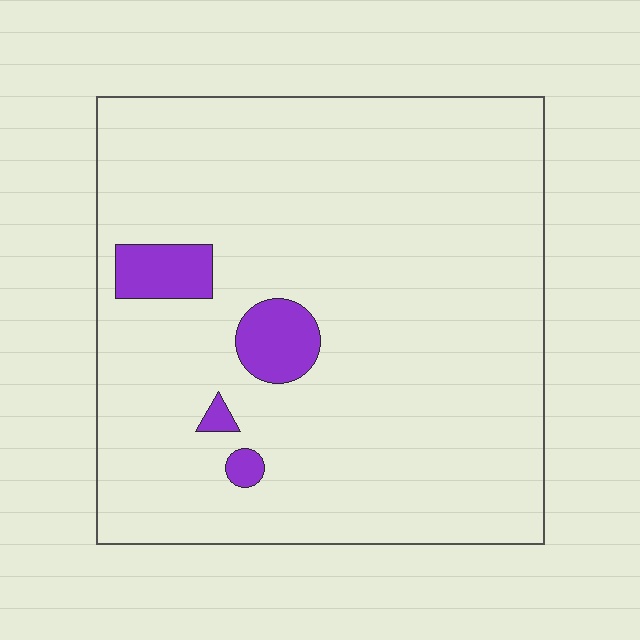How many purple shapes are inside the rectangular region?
4.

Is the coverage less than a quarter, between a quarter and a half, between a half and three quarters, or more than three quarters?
Less than a quarter.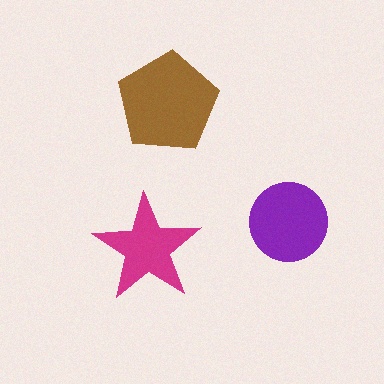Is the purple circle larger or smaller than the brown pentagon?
Smaller.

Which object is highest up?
The brown pentagon is topmost.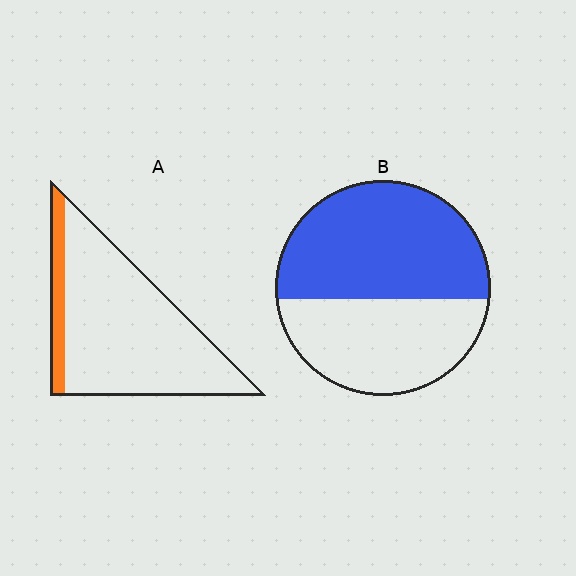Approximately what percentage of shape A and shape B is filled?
A is approximately 15% and B is approximately 55%.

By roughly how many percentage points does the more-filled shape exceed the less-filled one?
By roughly 45 percentage points (B over A).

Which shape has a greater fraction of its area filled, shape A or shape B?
Shape B.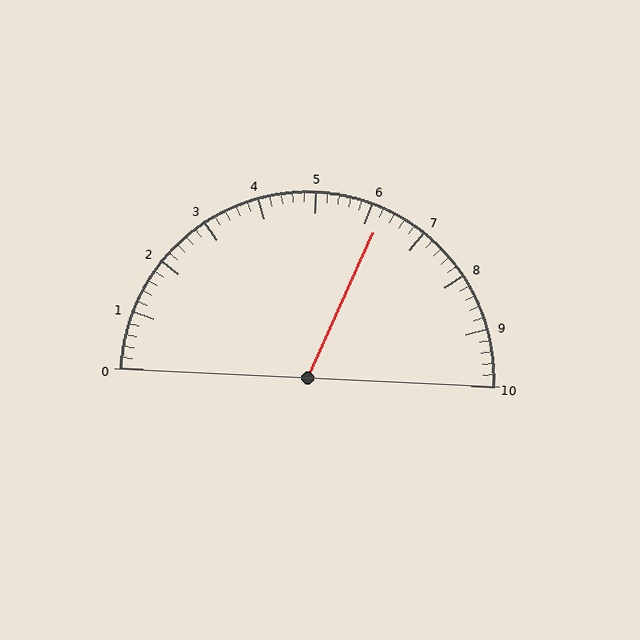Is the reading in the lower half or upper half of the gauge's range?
The reading is in the upper half of the range (0 to 10).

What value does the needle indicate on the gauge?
The needle indicates approximately 6.2.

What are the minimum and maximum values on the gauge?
The gauge ranges from 0 to 10.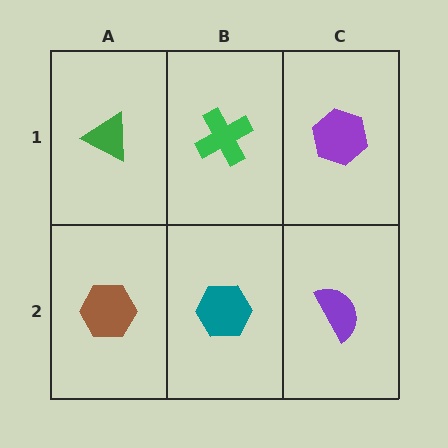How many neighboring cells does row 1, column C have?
2.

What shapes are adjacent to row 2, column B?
A green cross (row 1, column B), a brown hexagon (row 2, column A), a purple semicircle (row 2, column C).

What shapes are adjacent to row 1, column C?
A purple semicircle (row 2, column C), a green cross (row 1, column B).